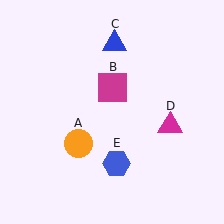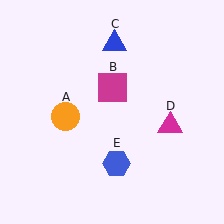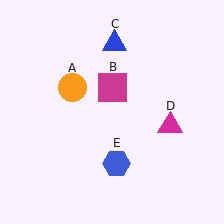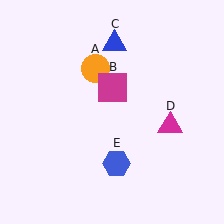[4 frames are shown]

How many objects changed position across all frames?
1 object changed position: orange circle (object A).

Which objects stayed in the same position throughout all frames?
Magenta square (object B) and blue triangle (object C) and magenta triangle (object D) and blue hexagon (object E) remained stationary.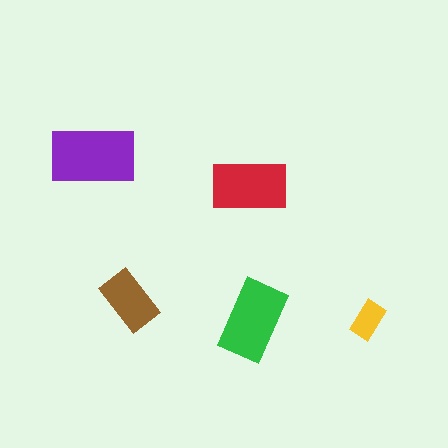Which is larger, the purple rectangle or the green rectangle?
The purple one.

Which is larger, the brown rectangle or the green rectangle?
The green one.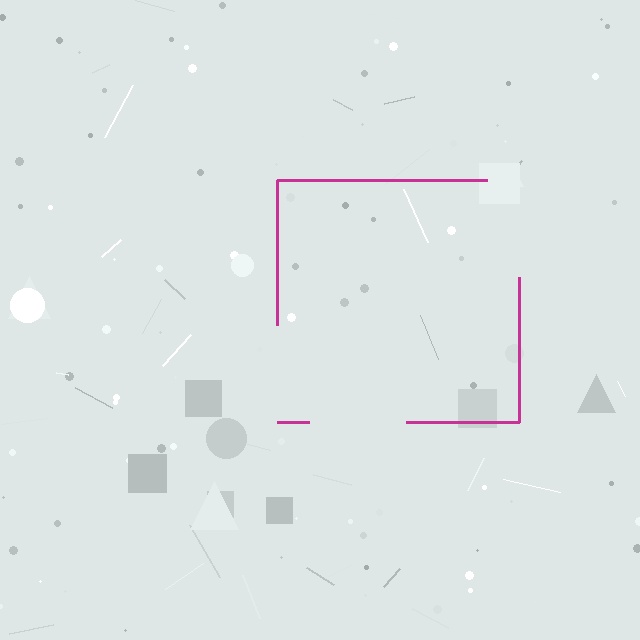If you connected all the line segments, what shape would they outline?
They would outline a square.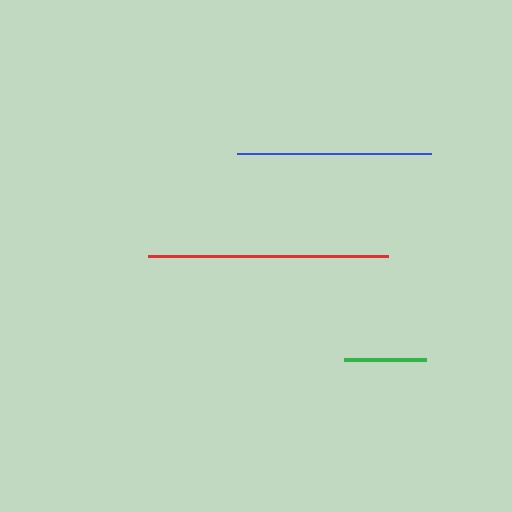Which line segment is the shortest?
The green line is the shortest at approximately 81 pixels.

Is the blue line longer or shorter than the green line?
The blue line is longer than the green line.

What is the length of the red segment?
The red segment is approximately 240 pixels long.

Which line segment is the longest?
The red line is the longest at approximately 240 pixels.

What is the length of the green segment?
The green segment is approximately 81 pixels long.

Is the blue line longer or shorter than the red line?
The red line is longer than the blue line.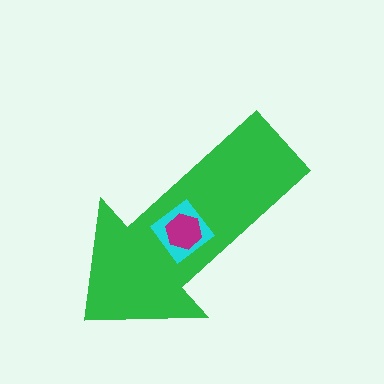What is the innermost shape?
The magenta hexagon.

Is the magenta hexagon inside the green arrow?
Yes.